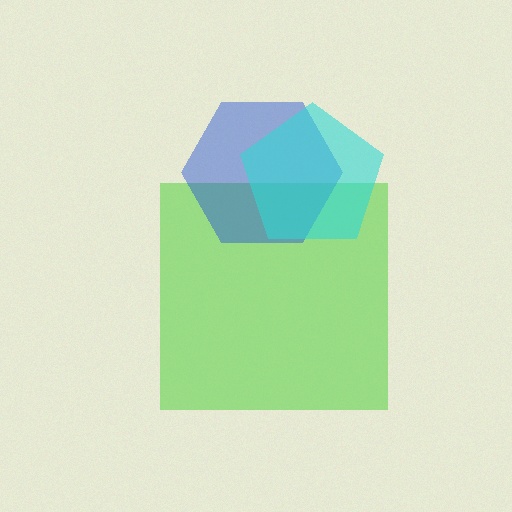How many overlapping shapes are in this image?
There are 3 overlapping shapes in the image.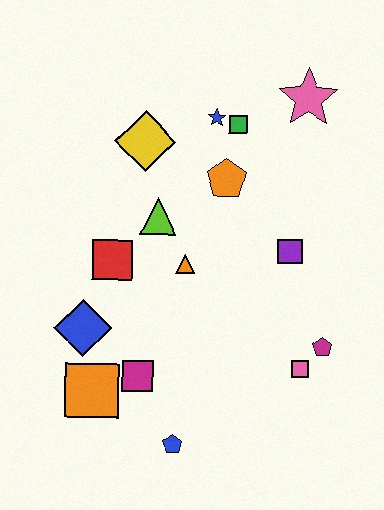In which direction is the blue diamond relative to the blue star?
The blue diamond is below the blue star.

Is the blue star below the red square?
No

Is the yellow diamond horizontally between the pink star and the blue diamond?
Yes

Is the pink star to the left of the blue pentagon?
No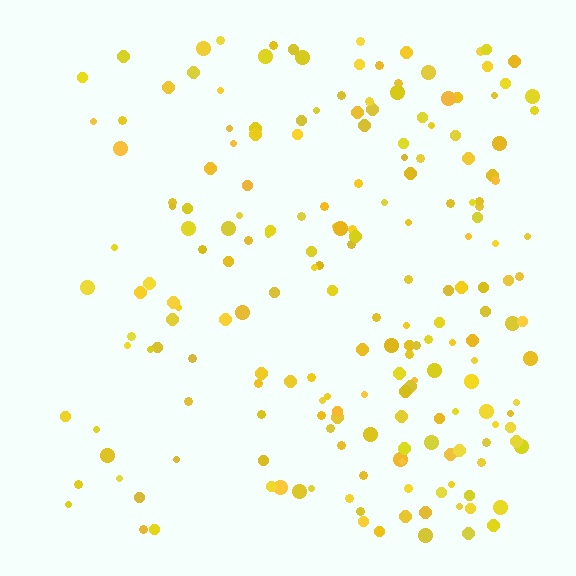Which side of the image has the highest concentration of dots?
The right.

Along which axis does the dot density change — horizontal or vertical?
Horizontal.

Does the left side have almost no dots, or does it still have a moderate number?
Still a moderate number, just noticeably fewer than the right.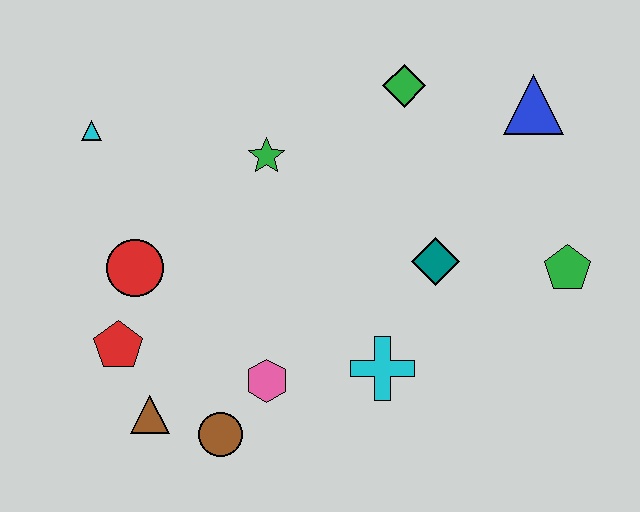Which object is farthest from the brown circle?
The blue triangle is farthest from the brown circle.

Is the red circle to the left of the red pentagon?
No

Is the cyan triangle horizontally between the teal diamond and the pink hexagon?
No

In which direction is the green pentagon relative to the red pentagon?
The green pentagon is to the right of the red pentagon.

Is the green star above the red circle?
Yes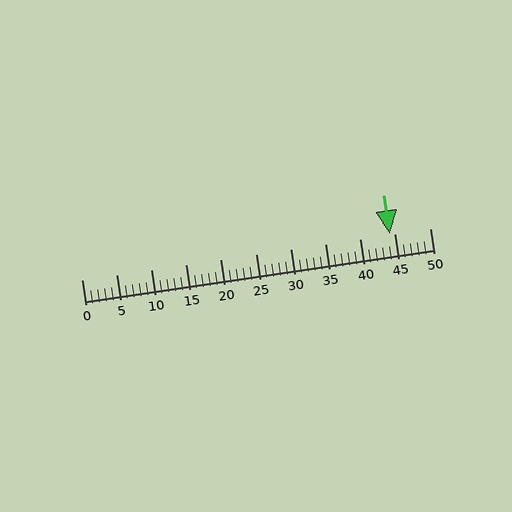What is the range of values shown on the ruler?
The ruler shows values from 0 to 50.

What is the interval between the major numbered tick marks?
The major tick marks are spaced 5 units apart.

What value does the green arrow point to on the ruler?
The green arrow points to approximately 44.